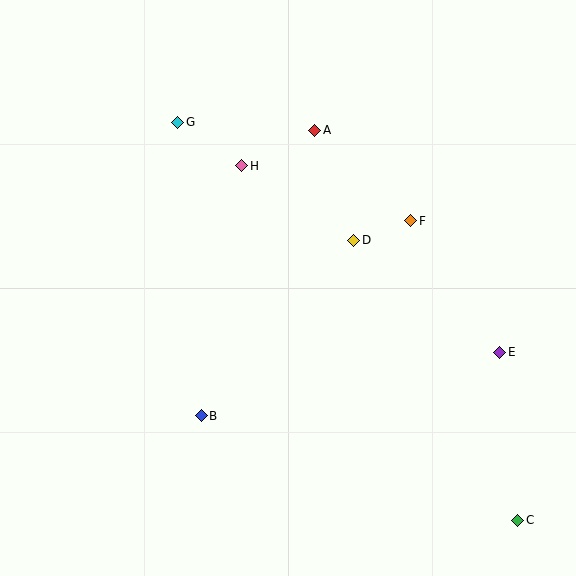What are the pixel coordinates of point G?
Point G is at (178, 122).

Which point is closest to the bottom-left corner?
Point B is closest to the bottom-left corner.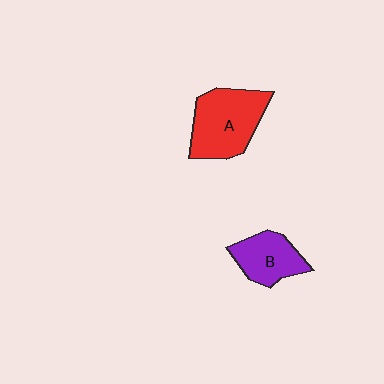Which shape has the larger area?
Shape A (red).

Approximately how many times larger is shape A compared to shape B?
Approximately 1.5 times.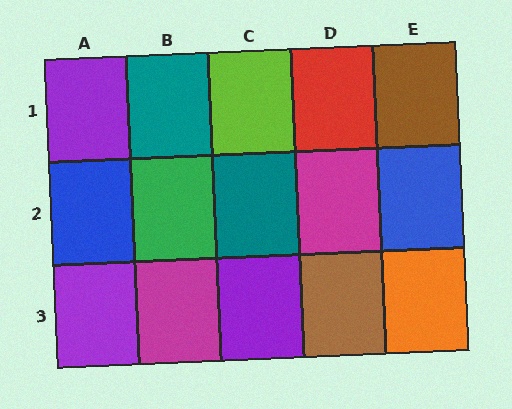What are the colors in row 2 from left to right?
Blue, green, teal, magenta, blue.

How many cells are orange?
1 cell is orange.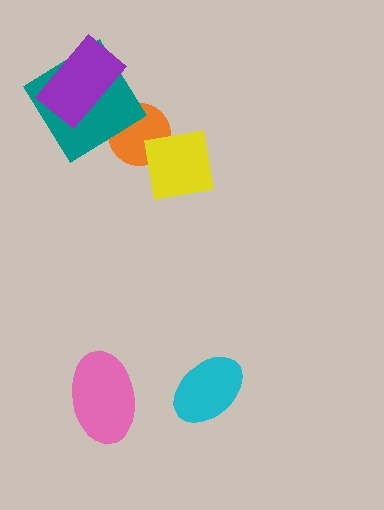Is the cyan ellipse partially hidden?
No, no other shape covers it.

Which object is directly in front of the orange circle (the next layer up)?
The teal diamond is directly in front of the orange circle.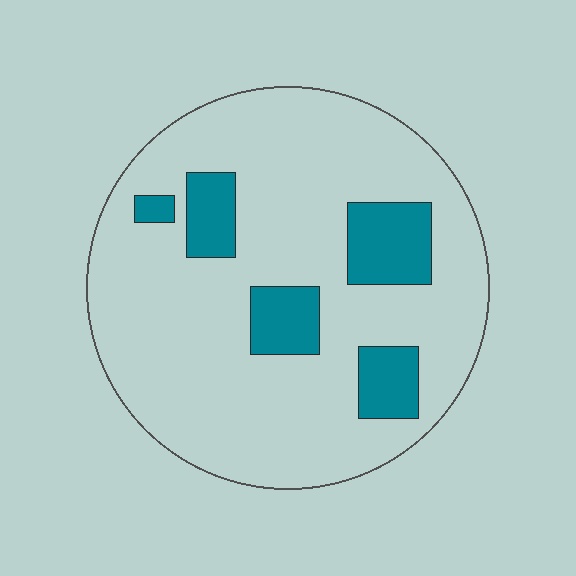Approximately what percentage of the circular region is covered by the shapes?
Approximately 15%.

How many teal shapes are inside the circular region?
5.